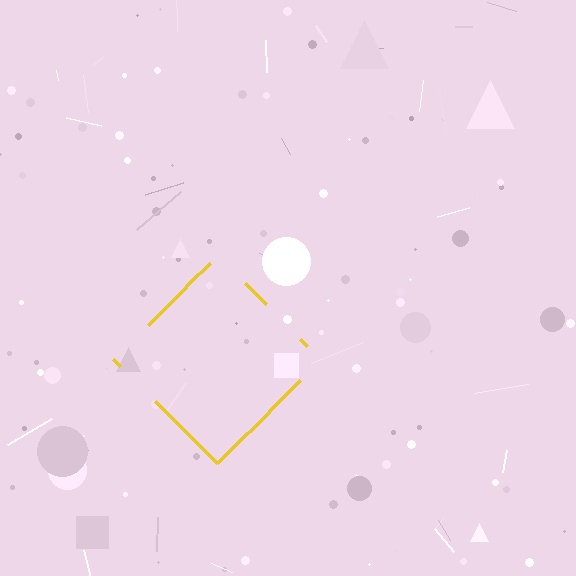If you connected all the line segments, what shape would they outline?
They would outline a diamond.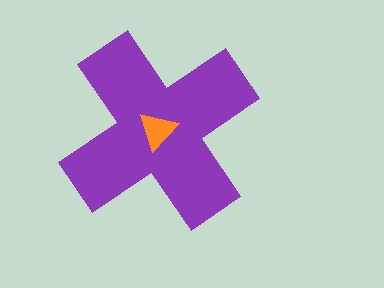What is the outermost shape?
The purple cross.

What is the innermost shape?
The orange triangle.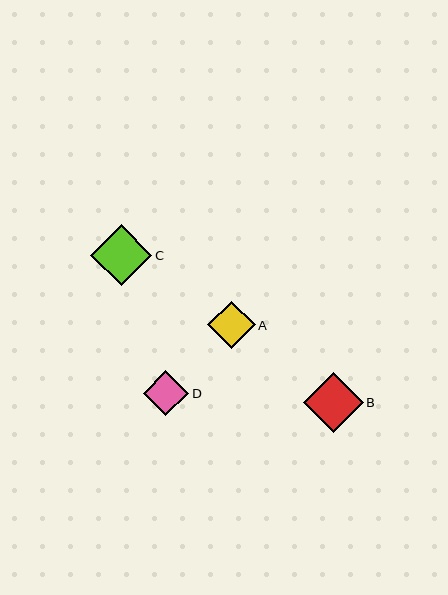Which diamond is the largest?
Diamond C is the largest with a size of approximately 61 pixels.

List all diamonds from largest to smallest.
From largest to smallest: C, B, A, D.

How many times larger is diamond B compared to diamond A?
Diamond B is approximately 1.3 times the size of diamond A.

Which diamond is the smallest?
Diamond D is the smallest with a size of approximately 45 pixels.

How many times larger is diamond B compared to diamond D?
Diamond B is approximately 1.3 times the size of diamond D.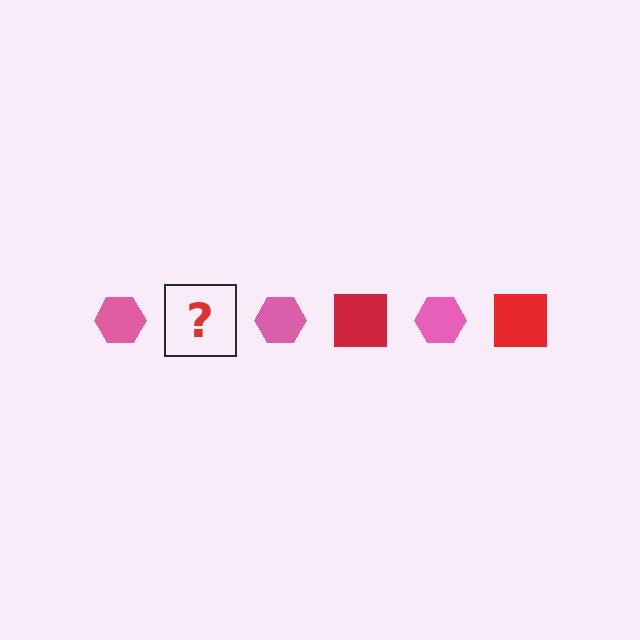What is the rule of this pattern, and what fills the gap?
The rule is that the pattern alternates between pink hexagon and red square. The gap should be filled with a red square.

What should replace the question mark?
The question mark should be replaced with a red square.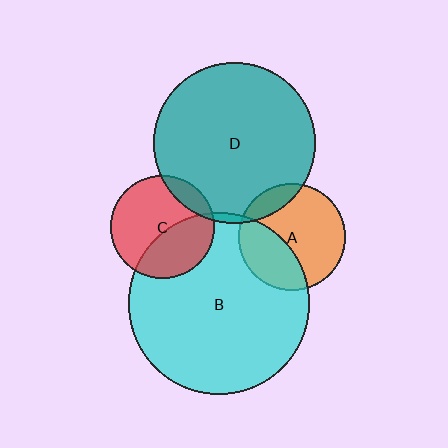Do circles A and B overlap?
Yes.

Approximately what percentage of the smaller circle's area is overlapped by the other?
Approximately 35%.